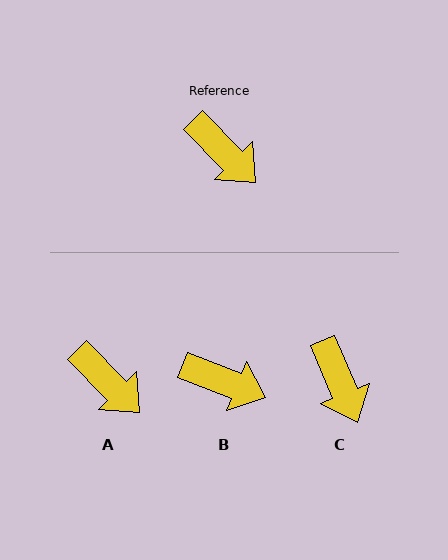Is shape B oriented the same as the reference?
No, it is off by about 23 degrees.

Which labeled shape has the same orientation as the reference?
A.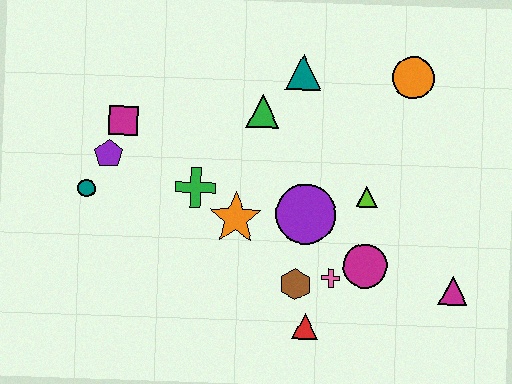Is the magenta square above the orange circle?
No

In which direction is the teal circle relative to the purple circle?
The teal circle is to the left of the purple circle.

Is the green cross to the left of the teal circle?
No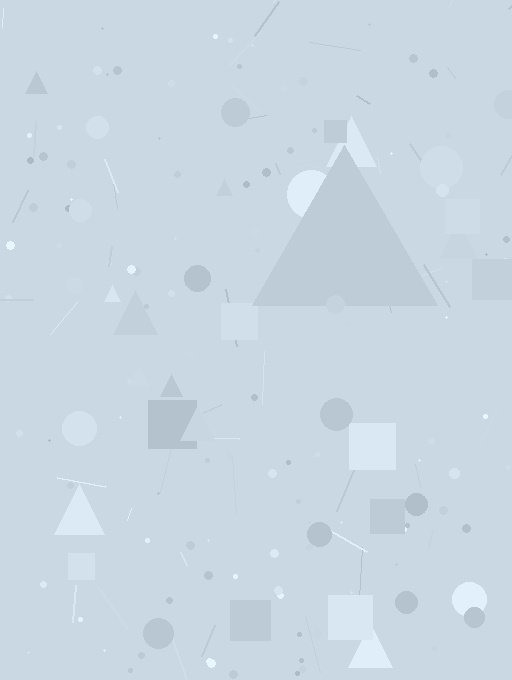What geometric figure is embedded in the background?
A triangle is embedded in the background.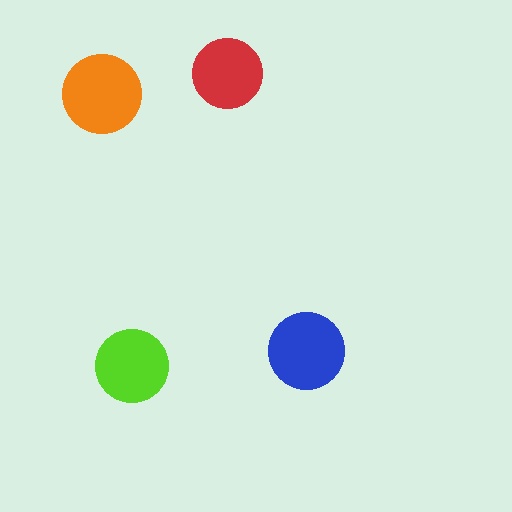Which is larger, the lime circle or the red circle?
The lime one.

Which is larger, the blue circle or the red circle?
The blue one.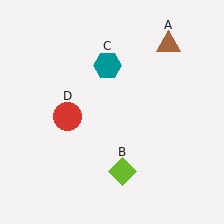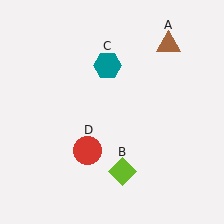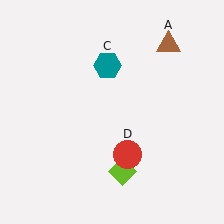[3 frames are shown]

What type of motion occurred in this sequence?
The red circle (object D) rotated counterclockwise around the center of the scene.